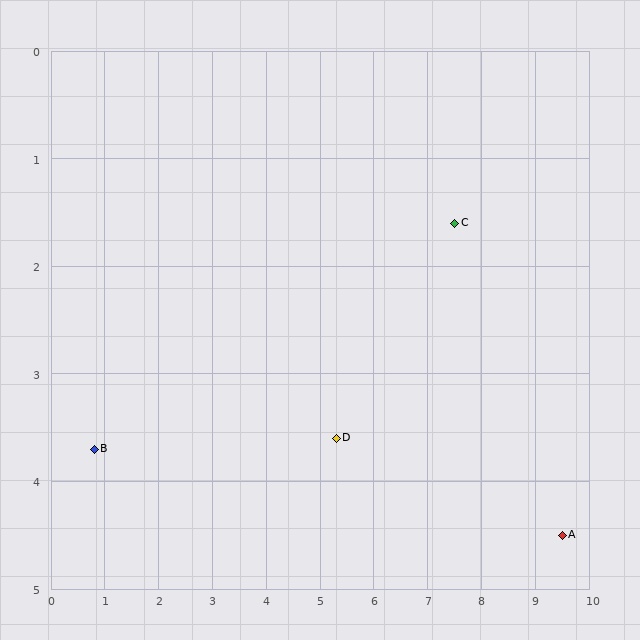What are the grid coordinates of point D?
Point D is at approximately (5.3, 3.6).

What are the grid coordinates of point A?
Point A is at approximately (9.5, 4.5).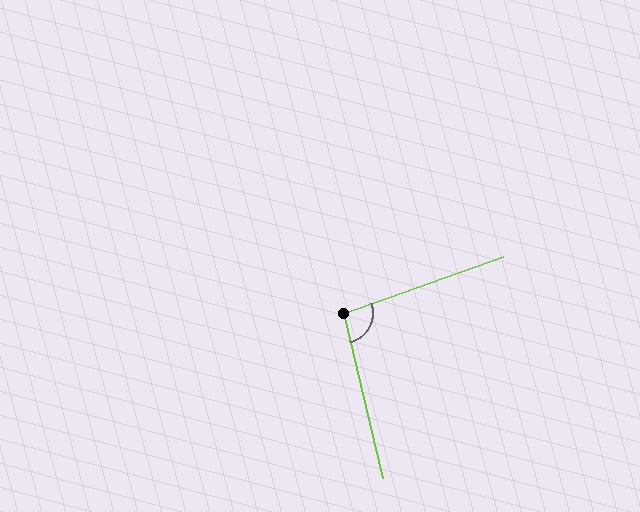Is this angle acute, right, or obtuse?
It is obtuse.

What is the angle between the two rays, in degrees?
Approximately 96 degrees.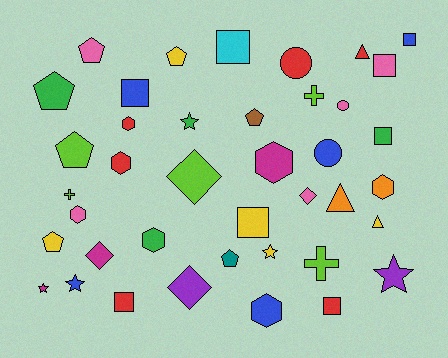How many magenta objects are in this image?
There are 3 magenta objects.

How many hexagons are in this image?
There are 7 hexagons.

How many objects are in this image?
There are 40 objects.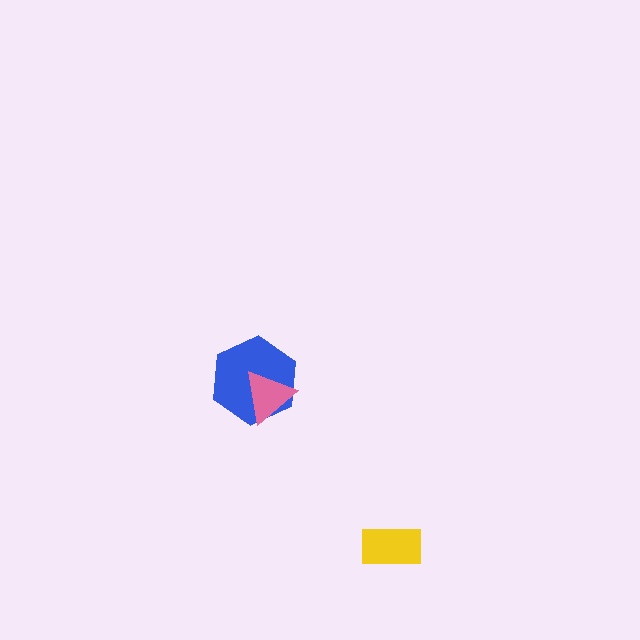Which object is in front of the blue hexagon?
The pink triangle is in front of the blue hexagon.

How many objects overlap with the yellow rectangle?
0 objects overlap with the yellow rectangle.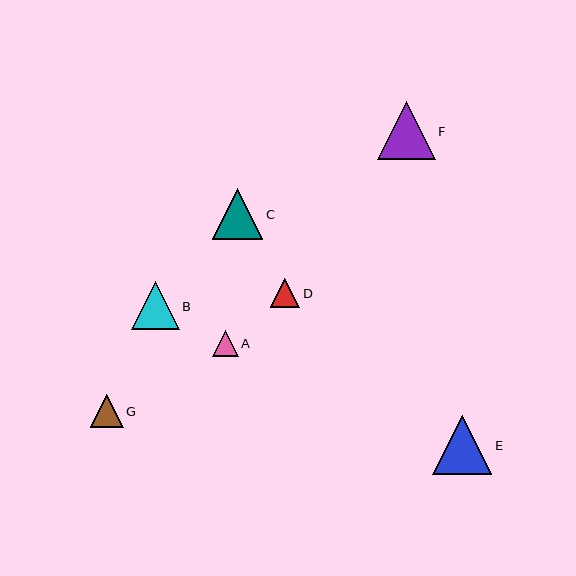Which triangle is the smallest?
Triangle A is the smallest with a size of approximately 26 pixels.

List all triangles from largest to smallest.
From largest to smallest: E, F, C, B, G, D, A.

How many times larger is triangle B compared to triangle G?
Triangle B is approximately 1.5 times the size of triangle G.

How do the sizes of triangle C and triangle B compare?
Triangle C and triangle B are approximately the same size.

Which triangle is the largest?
Triangle E is the largest with a size of approximately 59 pixels.